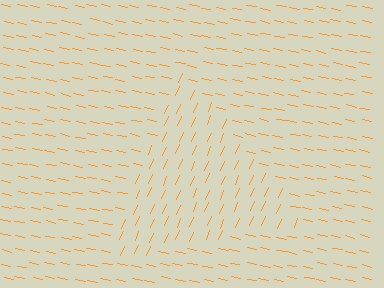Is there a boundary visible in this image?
Yes, there is a texture boundary formed by a change in line orientation.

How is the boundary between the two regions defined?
The boundary is defined purely by a change in line orientation (approximately 78 degrees difference). All lines are the same color and thickness.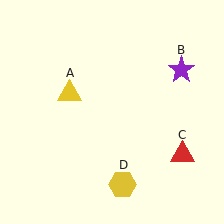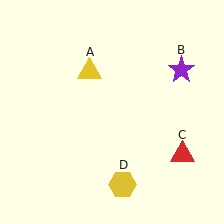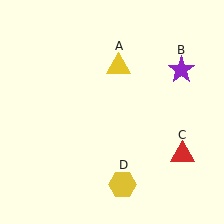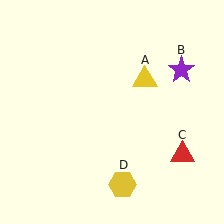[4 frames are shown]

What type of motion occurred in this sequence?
The yellow triangle (object A) rotated clockwise around the center of the scene.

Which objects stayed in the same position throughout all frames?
Purple star (object B) and red triangle (object C) and yellow hexagon (object D) remained stationary.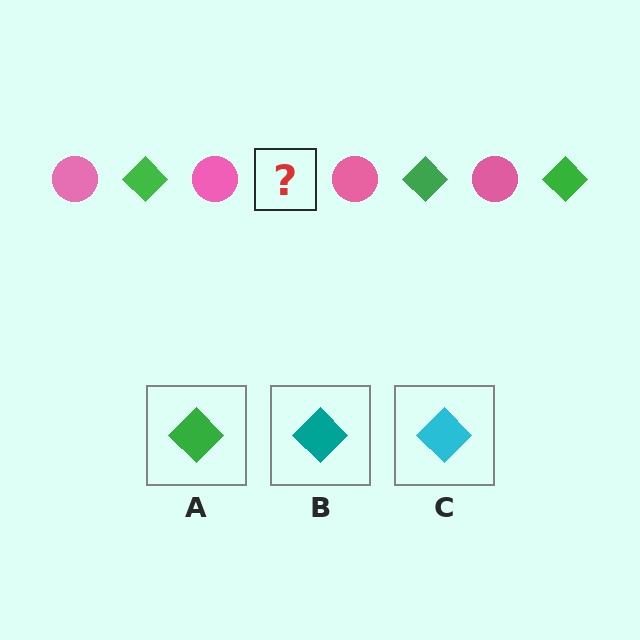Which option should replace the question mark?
Option A.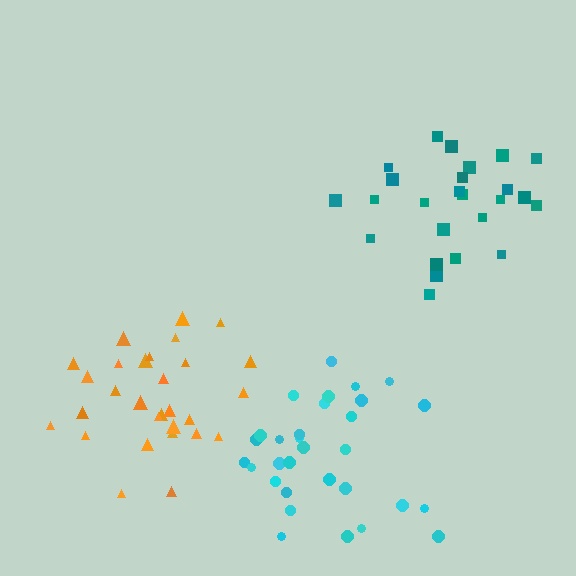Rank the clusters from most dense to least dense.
teal, orange, cyan.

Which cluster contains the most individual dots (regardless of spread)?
Cyan (31).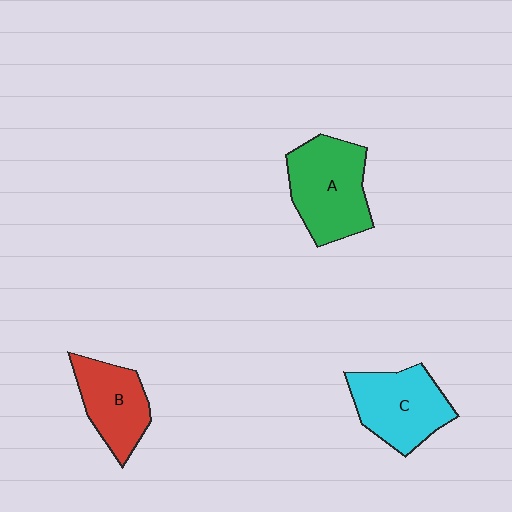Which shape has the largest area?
Shape A (green).